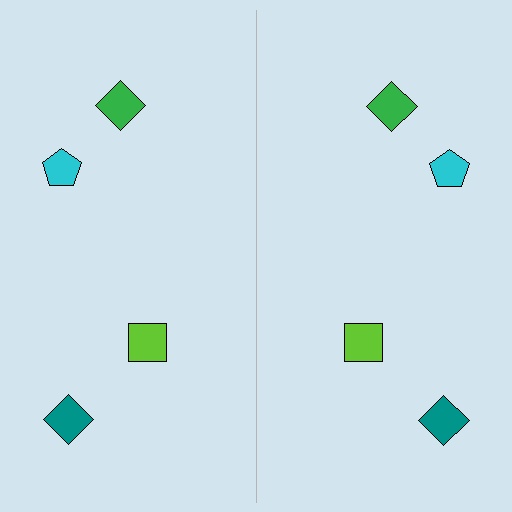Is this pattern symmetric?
Yes, this pattern has bilateral (reflection) symmetry.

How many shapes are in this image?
There are 8 shapes in this image.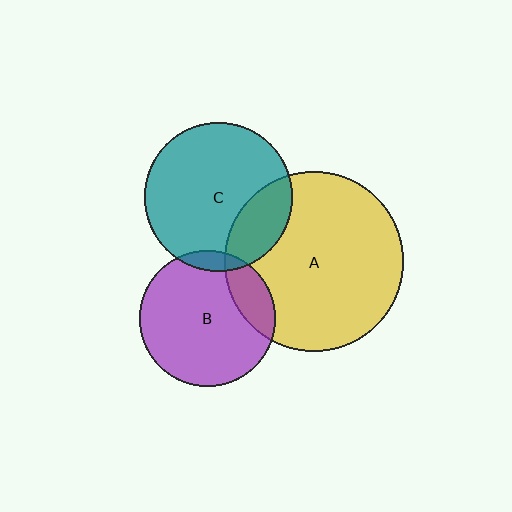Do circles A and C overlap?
Yes.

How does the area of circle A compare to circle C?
Approximately 1.5 times.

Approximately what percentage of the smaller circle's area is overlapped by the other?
Approximately 25%.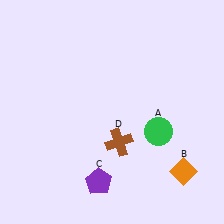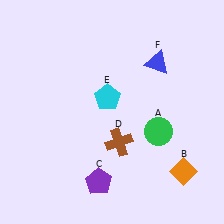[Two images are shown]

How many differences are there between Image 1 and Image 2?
There are 2 differences between the two images.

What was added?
A cyan pentagon (E), a blue triangle (F) were added in Image 2.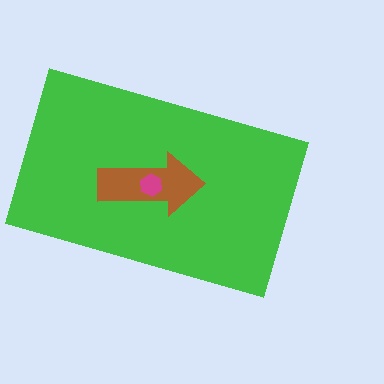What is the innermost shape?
The magenta hexagon.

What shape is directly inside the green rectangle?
The brown arrow.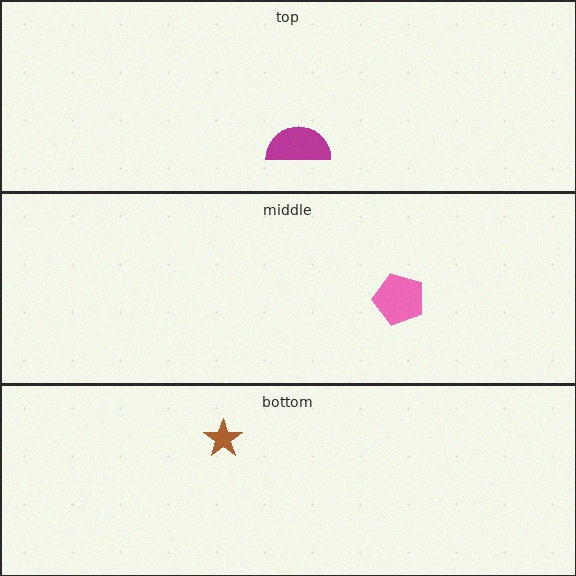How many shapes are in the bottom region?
1.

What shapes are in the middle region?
The pink pentagon.